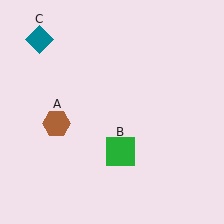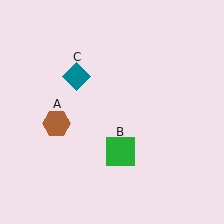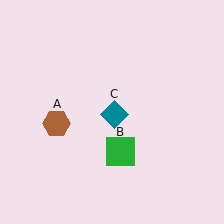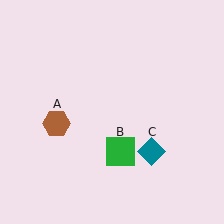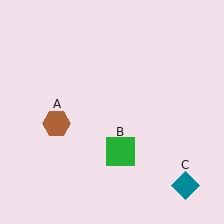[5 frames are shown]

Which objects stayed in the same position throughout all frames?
Brown hexagon (object A) and green square (object B) remained stationary.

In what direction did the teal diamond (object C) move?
The teal diamond (object C) moved down and to the right.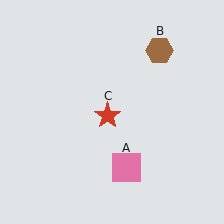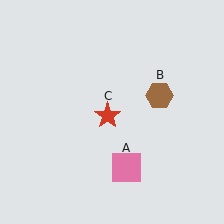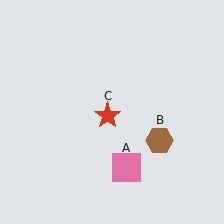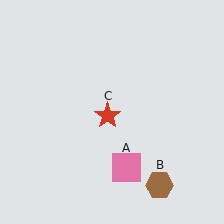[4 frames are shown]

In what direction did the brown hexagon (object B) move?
The brown hexagon (object B) moved down.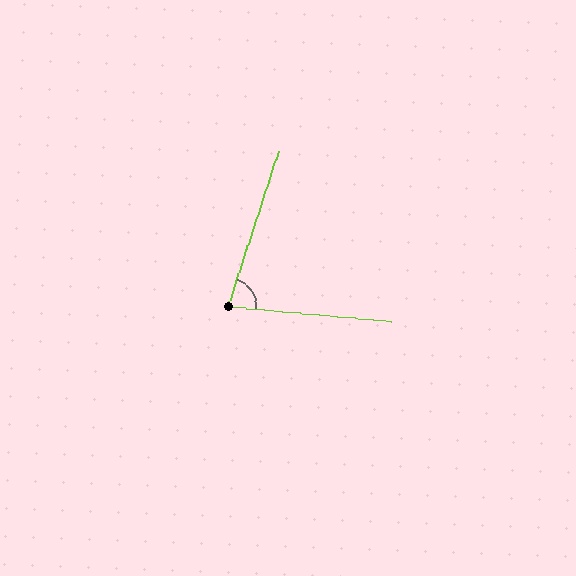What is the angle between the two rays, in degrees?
Approximately 77 degrees.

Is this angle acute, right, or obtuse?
It is acute.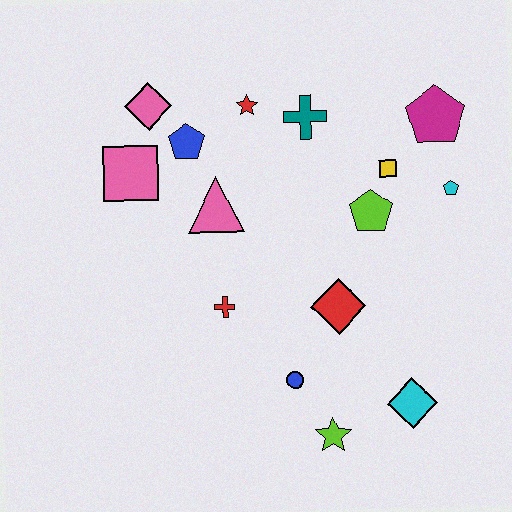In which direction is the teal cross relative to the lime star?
The teal cross is above the lime star.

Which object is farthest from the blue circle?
The pink diamond is farthest from the blue circle.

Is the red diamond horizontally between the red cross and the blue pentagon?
No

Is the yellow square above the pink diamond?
No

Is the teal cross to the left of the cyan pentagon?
Yes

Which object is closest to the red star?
The teal cross is closest to the red star.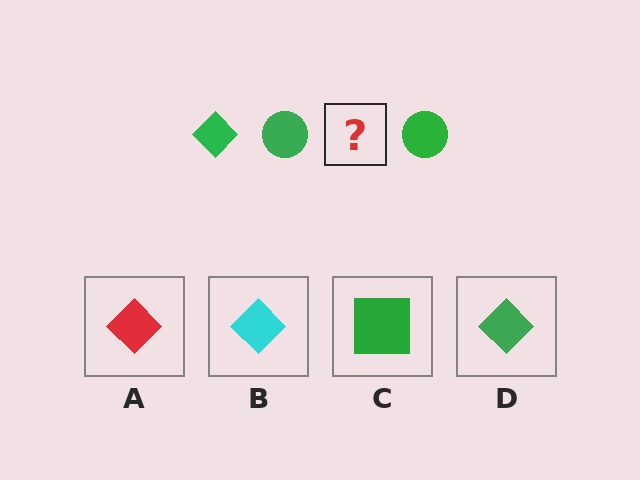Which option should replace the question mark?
Option D.